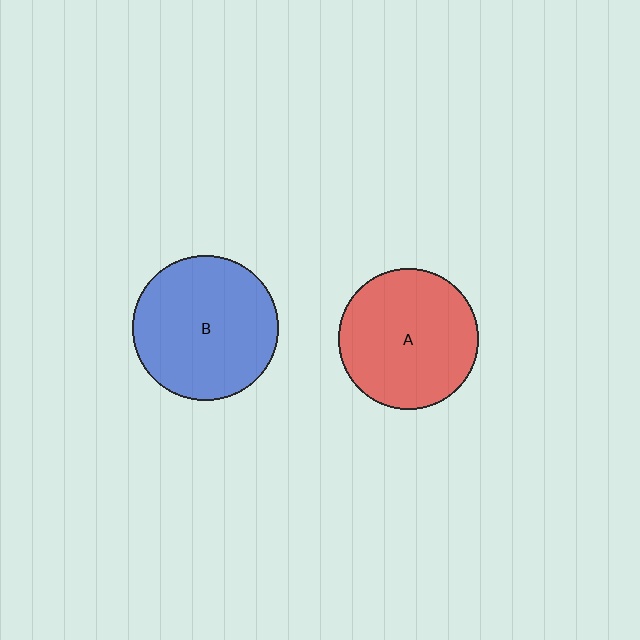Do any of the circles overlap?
No, none of the circles overlap.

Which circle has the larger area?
Circle B (blue).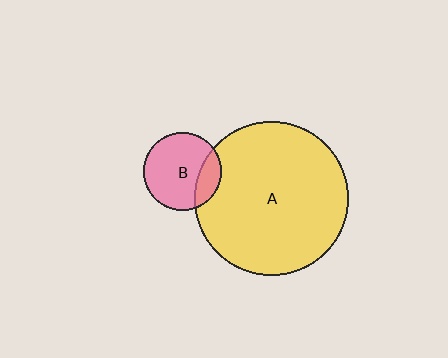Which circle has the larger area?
Circle A (yellow).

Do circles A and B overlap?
Yes.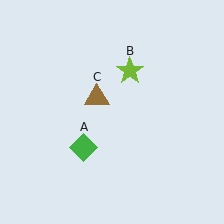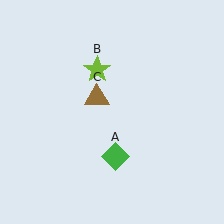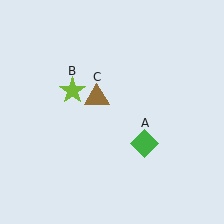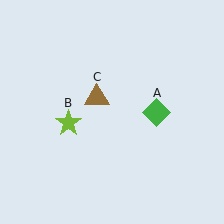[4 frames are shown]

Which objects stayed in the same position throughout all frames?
Brown triangle (object C) remained stationary.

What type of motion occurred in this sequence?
The green diamond (object A), lime star (object B) rotated counterclockwise around the center of the scene.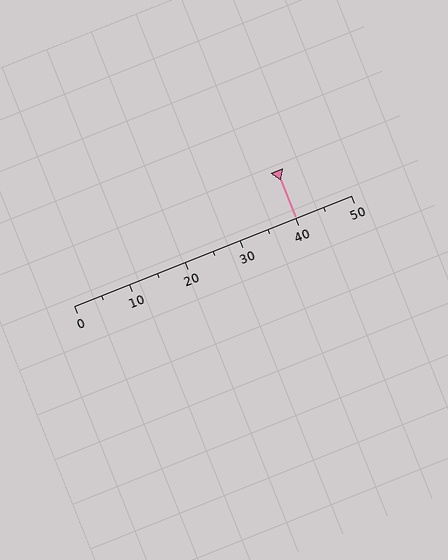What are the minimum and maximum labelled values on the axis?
The axis runs from 0 to 50.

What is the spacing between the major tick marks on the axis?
The major ticks are spaced 10 apart.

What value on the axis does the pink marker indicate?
The marker indicates approximately 40.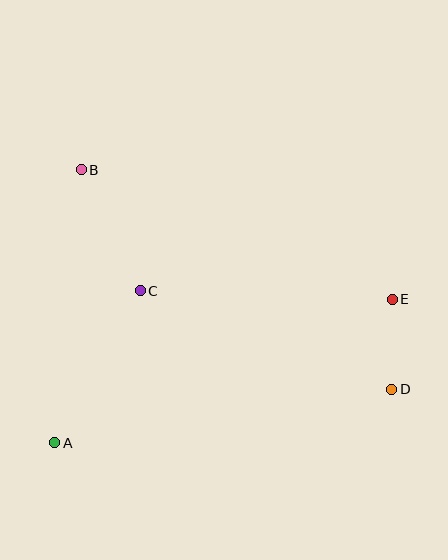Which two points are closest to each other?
Points D and E are closest to each other.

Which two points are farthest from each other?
Points B and D are farthest from each other.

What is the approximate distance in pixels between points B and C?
The distance between B and C is approximately 135 pixels.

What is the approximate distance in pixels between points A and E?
The distance between A and E is approximately 367 pixels.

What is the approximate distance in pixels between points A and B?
The distance between A and B is approximately 274 pixels.